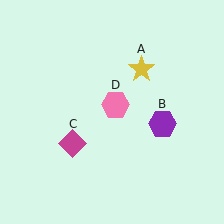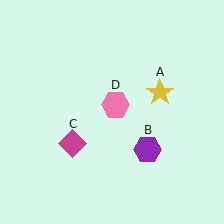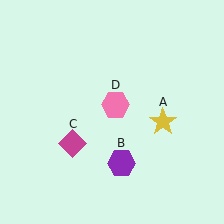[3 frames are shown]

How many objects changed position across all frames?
2 objects changed position: yellow star (object A), purple hexagon (object B).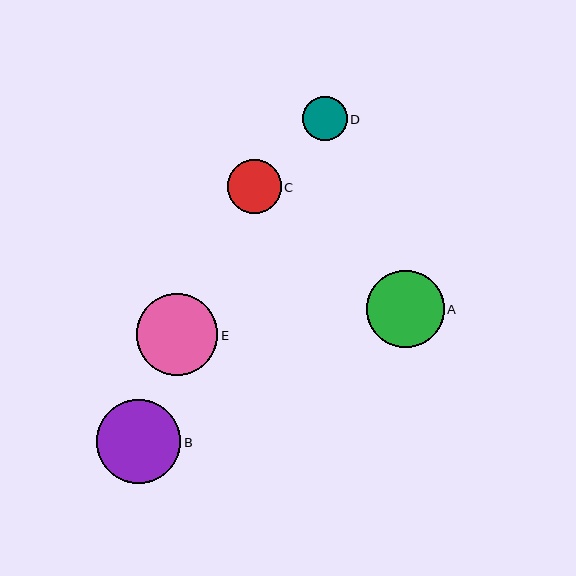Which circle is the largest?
Circle B is the largest with a size of approximately 84 pixels.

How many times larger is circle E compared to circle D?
Circle E is approximately 1.8 times the size of circle D.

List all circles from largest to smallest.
From largest to smallest: B, E, A, C, D.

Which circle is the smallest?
Circle D is the smallest with a size of approximately 45 pixels.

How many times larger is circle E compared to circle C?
Circle E is approximately 1.5 times the size of circle C.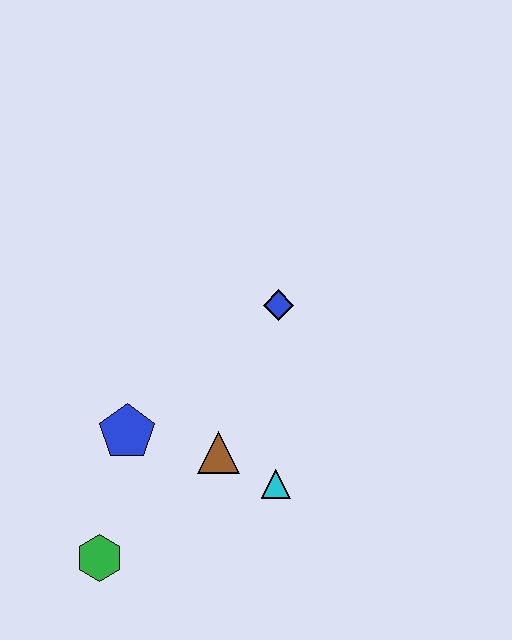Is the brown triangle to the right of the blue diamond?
No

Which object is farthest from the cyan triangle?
The green hexagon is farthest from the cyan triangle.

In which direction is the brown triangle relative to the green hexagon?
The brown triangle is to the right of the green hexagon.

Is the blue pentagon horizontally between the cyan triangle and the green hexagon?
Yes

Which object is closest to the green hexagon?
The blue pentagon is closest to the green hexagon.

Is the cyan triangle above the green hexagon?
Yes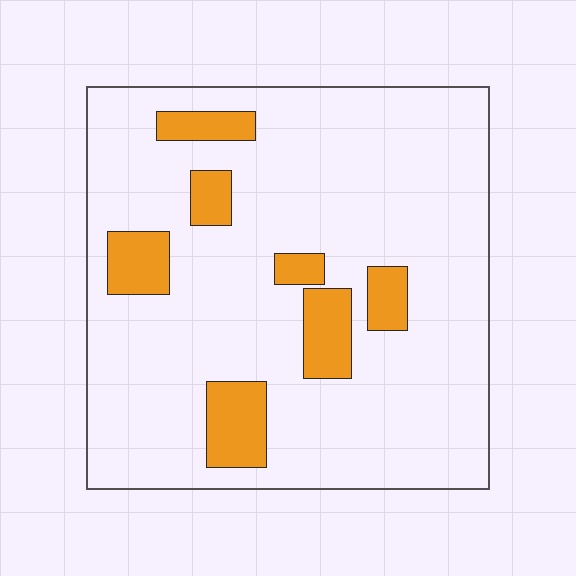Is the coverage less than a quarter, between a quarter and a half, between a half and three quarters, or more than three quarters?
Less than a quarter.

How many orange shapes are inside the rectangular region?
7.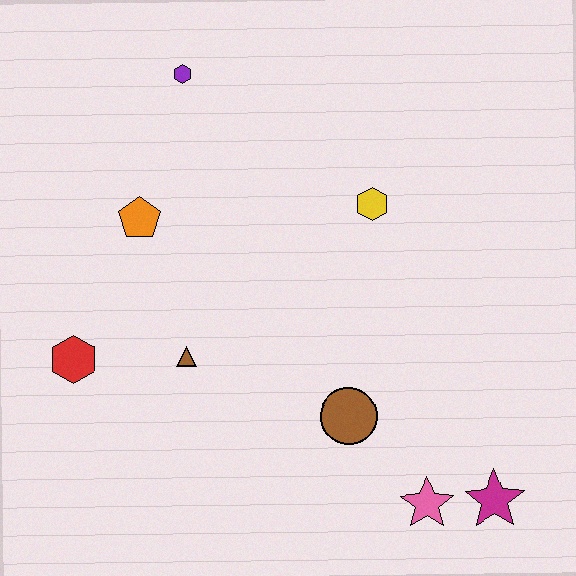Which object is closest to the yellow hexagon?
The brown circle is closest to the yellow hexagon.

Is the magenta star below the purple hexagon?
Yes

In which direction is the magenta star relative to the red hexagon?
The magenta star is to the right of the red hexagon.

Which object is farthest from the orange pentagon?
The magenta star is farthest from the orange pentagon.